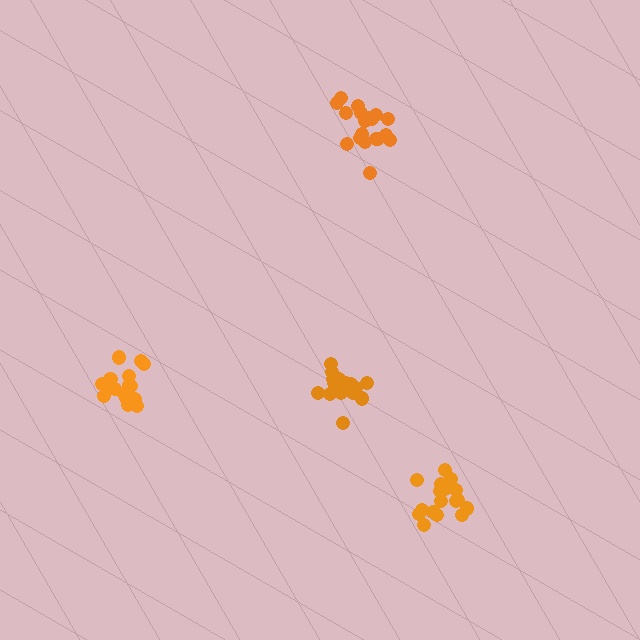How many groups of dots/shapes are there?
There are 4 groups.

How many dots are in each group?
Group 1: 19 dots, Group 2: 16 dots, Group 3: 18 dots, Group 4: 17 dots (70 total).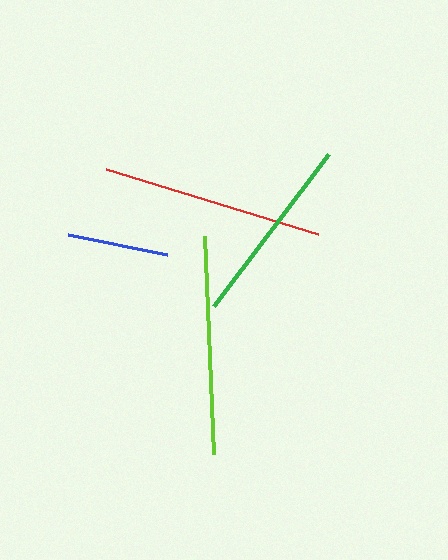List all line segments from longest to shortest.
From longest to shortest: red, lime, green, blue.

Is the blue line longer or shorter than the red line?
The red line is longer than the blue line.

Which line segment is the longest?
The red line is the longest at approximately 221 pixels.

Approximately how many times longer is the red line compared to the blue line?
The red line is approximately 2.2 times the length of the blue line.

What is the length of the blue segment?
The blue segment is approximately 102 pixels long.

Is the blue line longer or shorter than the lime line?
The lime line is longer than the blue line.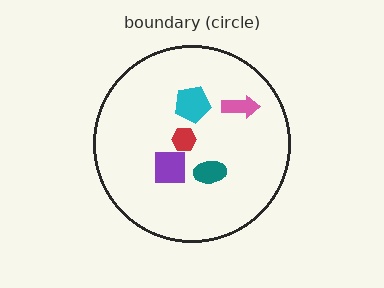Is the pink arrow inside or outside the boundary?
Inside.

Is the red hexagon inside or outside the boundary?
Inside.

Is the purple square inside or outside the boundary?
Inside.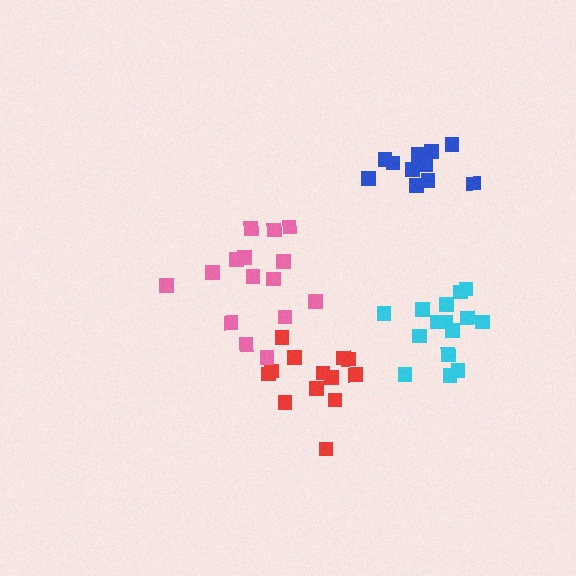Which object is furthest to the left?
The pink cluster is leftmost.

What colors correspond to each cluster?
The clusters are colored: red, cyan, pink, blue.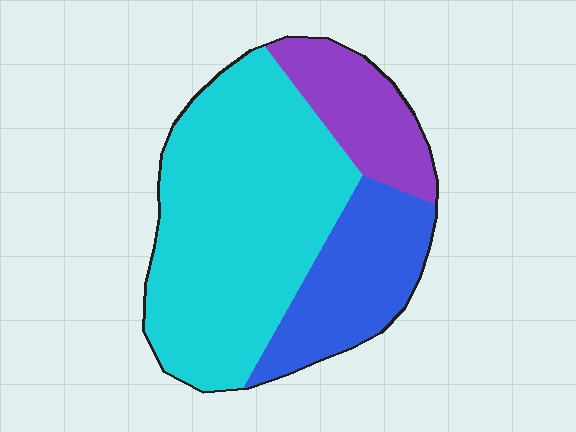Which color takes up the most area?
Cyan, at roughly 60%.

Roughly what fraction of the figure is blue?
Blue takes up less than a quarter of the figure.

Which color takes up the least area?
Purple, at roughly 15%.